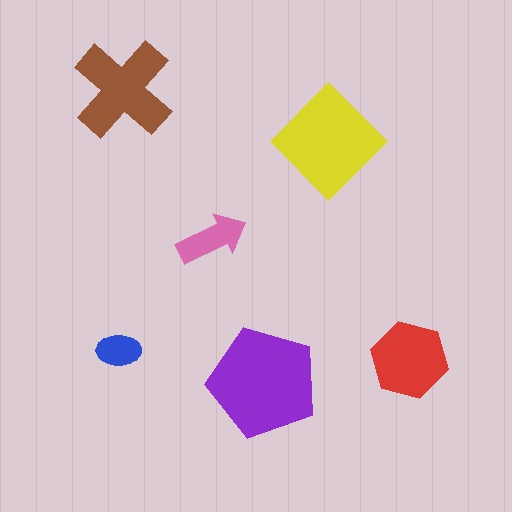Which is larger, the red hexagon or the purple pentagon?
The purple pentagon.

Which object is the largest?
The purple pentagon.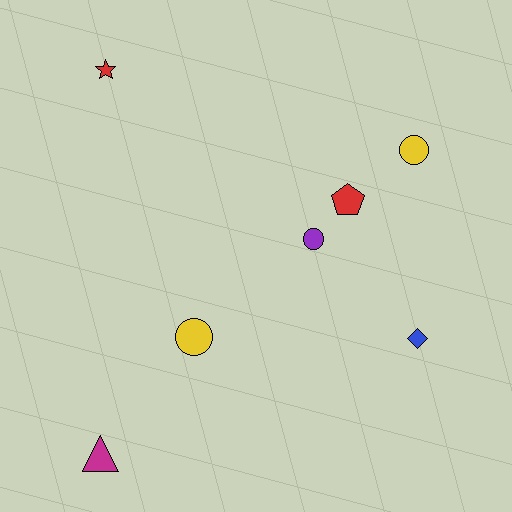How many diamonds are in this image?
There is 1 diamond.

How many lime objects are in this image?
There are no lime objects.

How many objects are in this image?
There are 7 objects.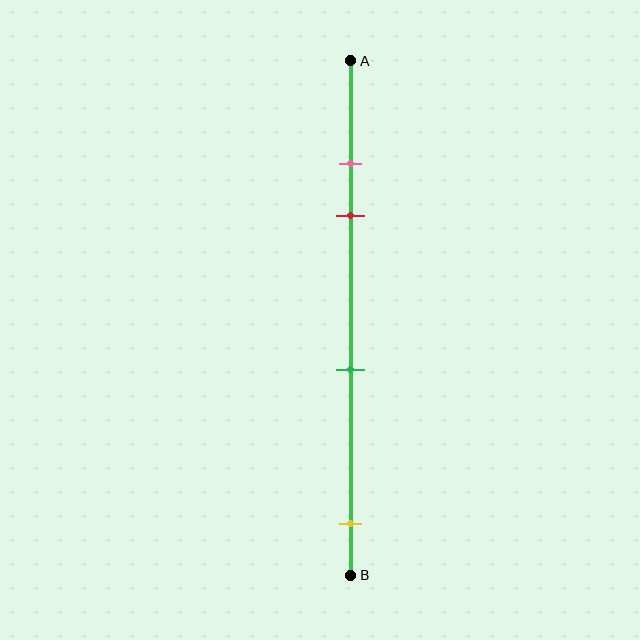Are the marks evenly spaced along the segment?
No, the marks are not evenly spaced.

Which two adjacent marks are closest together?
The pink and red marks are the closest adjacent pair.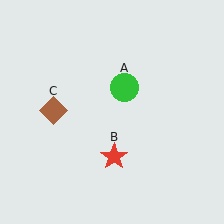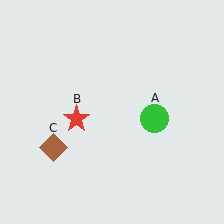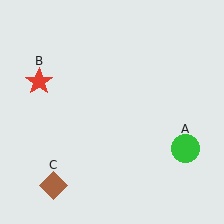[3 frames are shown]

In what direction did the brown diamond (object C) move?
The brown diamond (object C) moved down.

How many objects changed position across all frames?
3 objects changed position: green circle (object A), red star (object B), brown diamond (object C).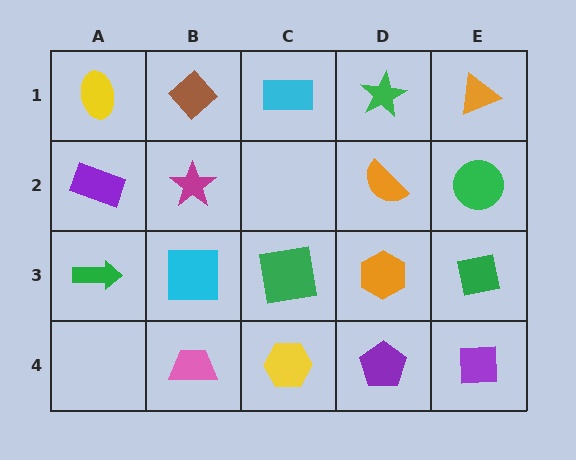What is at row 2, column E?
A green circle.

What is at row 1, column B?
A brown diamond.